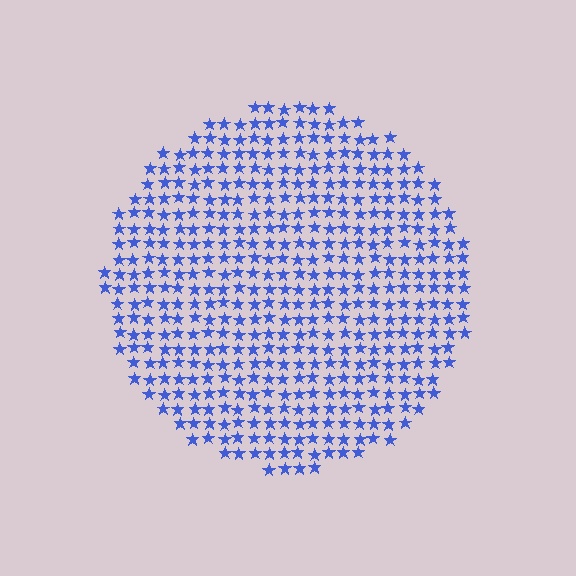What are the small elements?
The small elements are stars.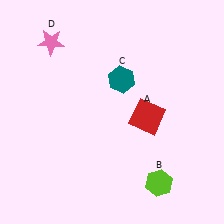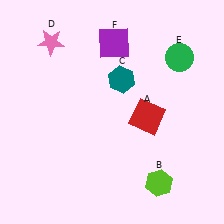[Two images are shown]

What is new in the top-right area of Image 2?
A green circle (E) was added in the top-right area of Image 2.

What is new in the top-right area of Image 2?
A purple square (F) was added in the top-right area of Image 2.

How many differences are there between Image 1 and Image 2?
There are 2 differences between the two images.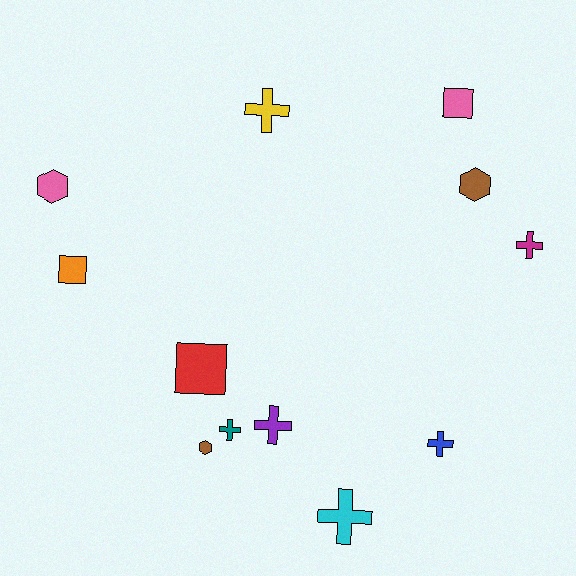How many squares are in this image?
There are 3 squares.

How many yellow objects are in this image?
There is 1 yellow object.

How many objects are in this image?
There are 12 objects.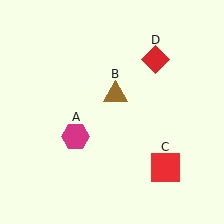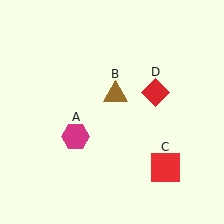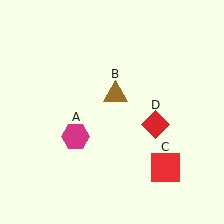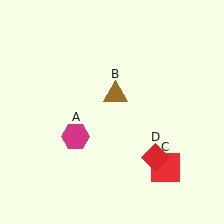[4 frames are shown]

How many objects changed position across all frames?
1 object changed position: red diamond (object D).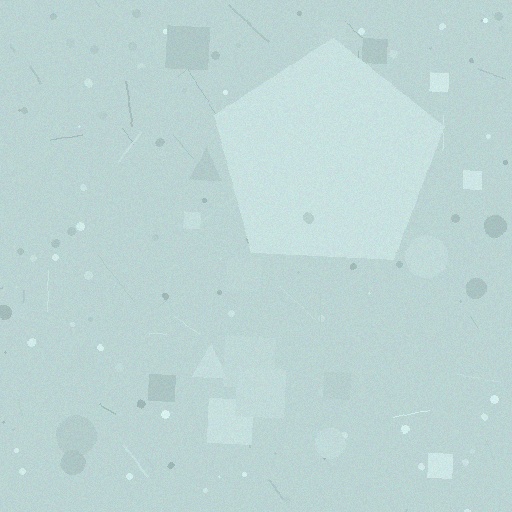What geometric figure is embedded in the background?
A pentagon is embedded in the background.